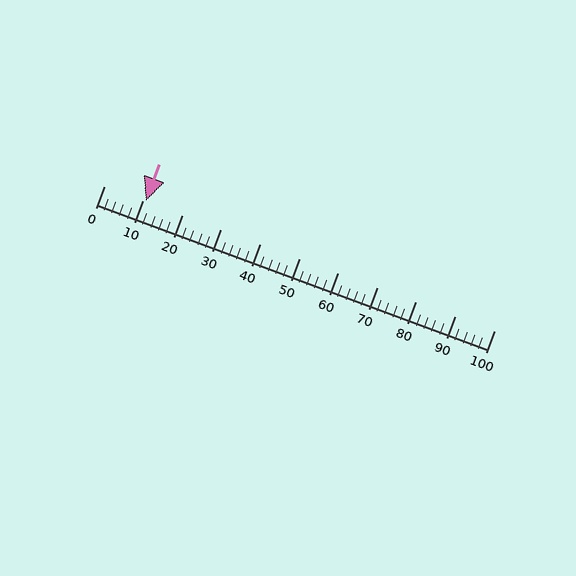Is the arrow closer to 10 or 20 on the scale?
The arrow is closer to 10.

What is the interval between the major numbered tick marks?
The major tick marks are spaced 10 units apart.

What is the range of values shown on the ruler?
The ruler shows values from 0 to 100.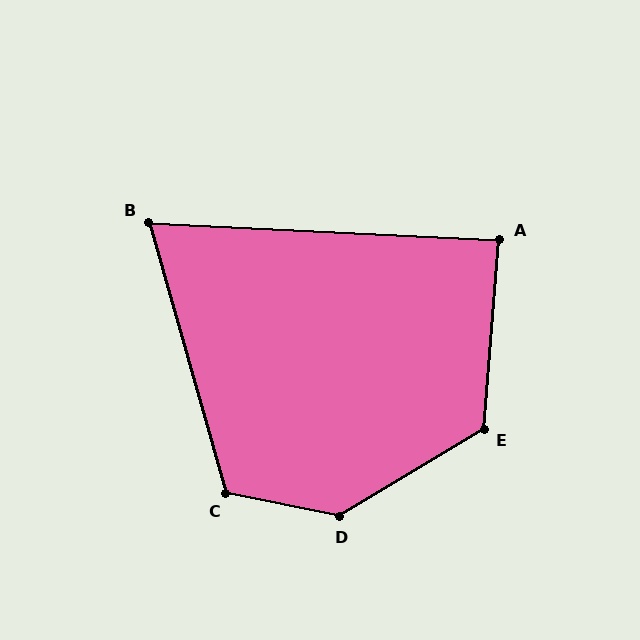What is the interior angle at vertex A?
Approximately 88 degrees (approximately right).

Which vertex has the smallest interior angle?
B, at approximately 71 degrees.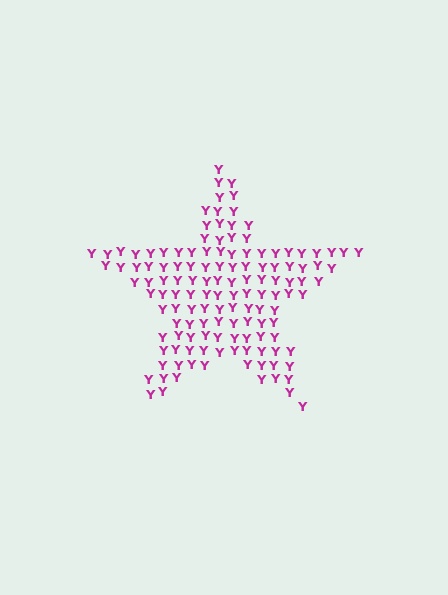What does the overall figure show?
The overall figure shows a star.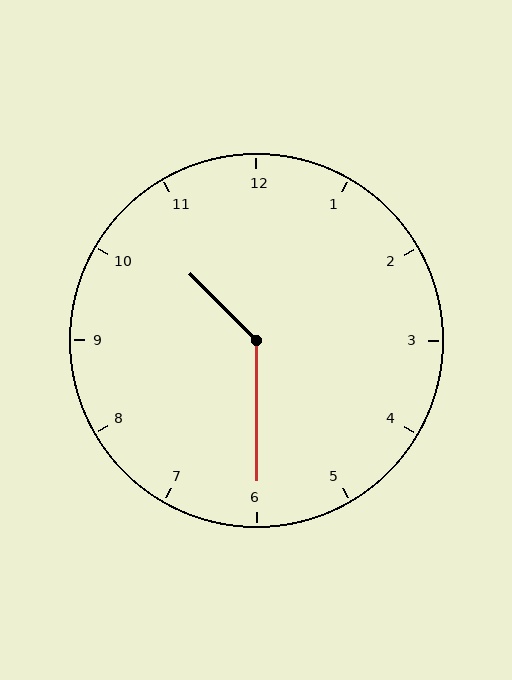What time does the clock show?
10:30.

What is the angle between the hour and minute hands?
Approximately 135 degrees.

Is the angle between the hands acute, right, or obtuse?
It is obtuse.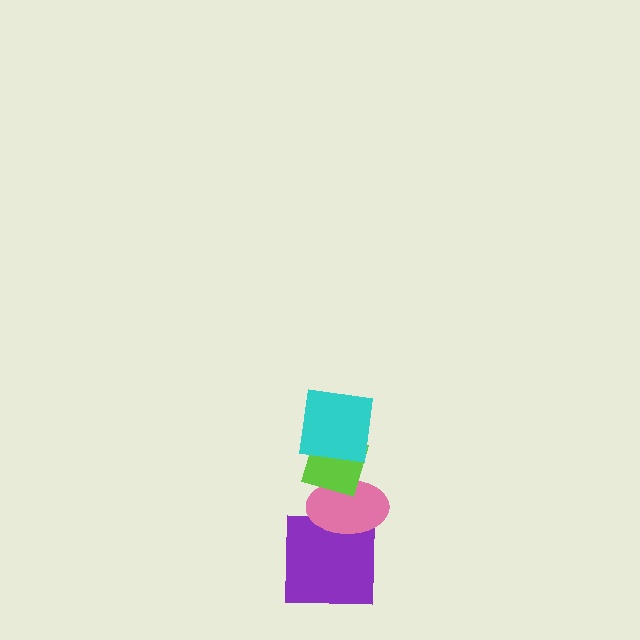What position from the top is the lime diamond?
The lime diamond is 2nd from the top.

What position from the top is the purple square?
The purple square is 4th from the top.